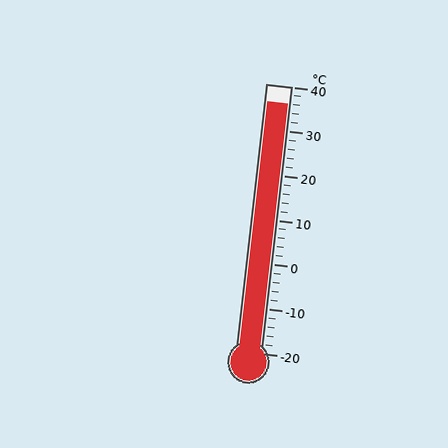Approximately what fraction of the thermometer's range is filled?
The thermometer is filled to approximately 95% of its range.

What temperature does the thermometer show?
The thermometer shows approximately 36°C.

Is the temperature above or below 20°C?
The temperature is above 20°C.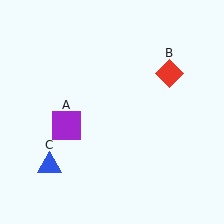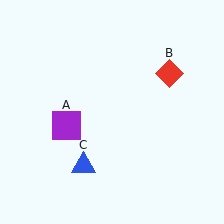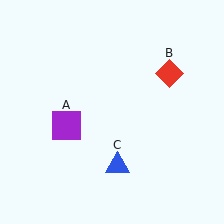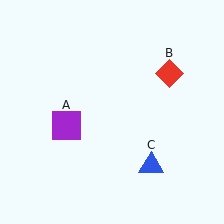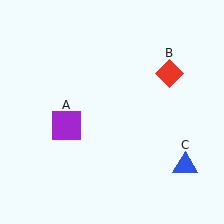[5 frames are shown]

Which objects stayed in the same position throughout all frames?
Purple square (object A) and red diamond (object B) remained stationary.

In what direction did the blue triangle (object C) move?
The blue triangle (object C) moved right.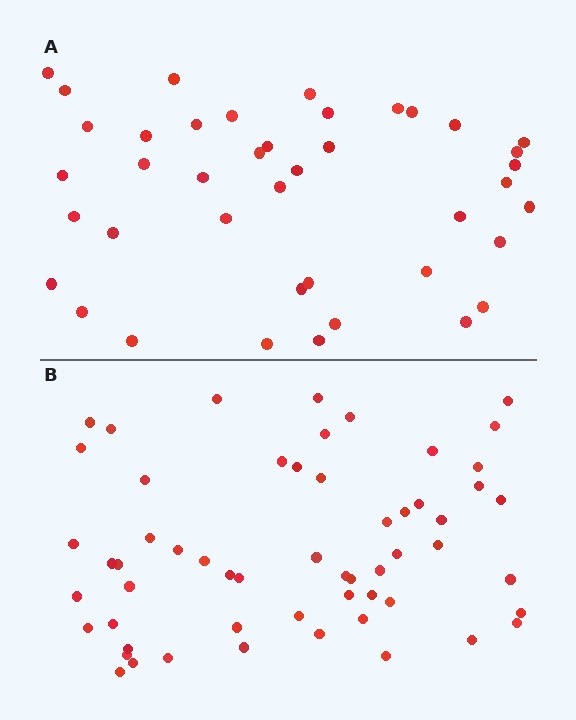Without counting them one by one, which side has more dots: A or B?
Region B (the bottom region) has more dots.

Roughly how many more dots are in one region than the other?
Region B has approximately 15 more dots than region A.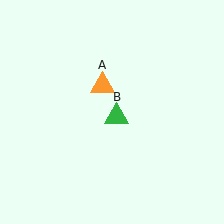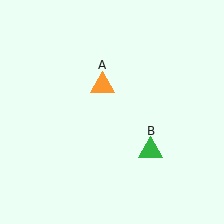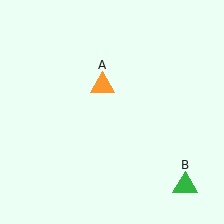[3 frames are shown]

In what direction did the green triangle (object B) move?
The green triangle (object B) moved down and to the right.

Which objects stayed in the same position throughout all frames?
Orange triangle (object A) remained stationary.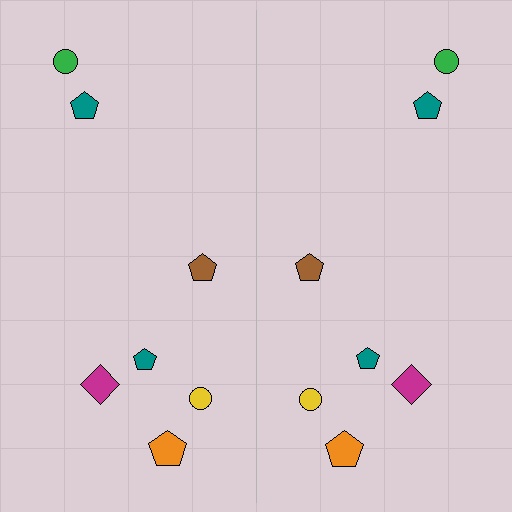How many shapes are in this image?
There are 14 shapes in this image.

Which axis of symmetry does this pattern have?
The pattern has a vertical axis of symmetry running through the center of the image.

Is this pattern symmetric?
Yes, this pattern has bilateral (reflection) symmetry.